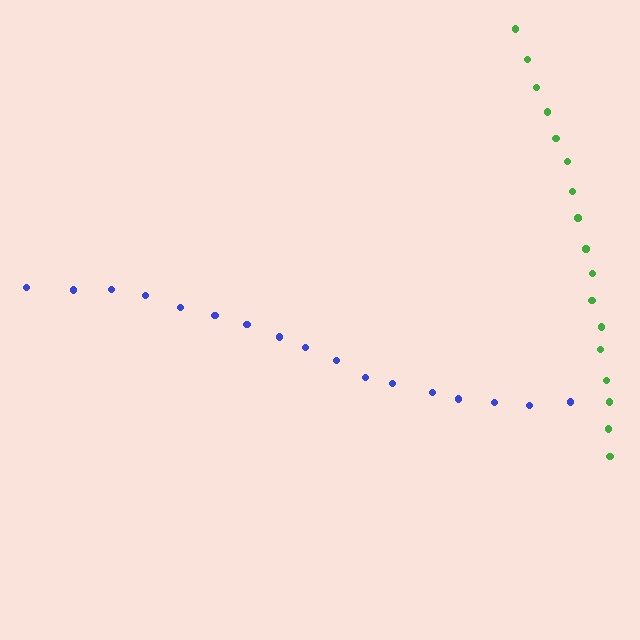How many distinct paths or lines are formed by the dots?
There are 2 distinct paths.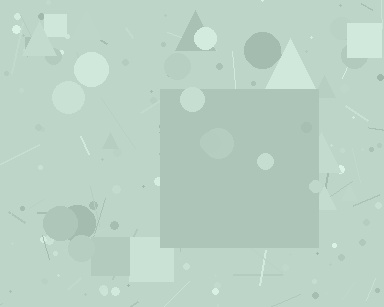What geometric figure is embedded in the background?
A square is embedded in the background.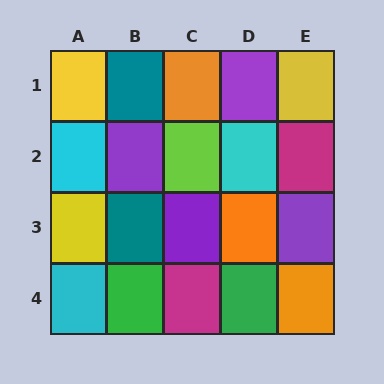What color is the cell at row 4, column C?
Magenta.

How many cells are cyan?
3 cells are cyan.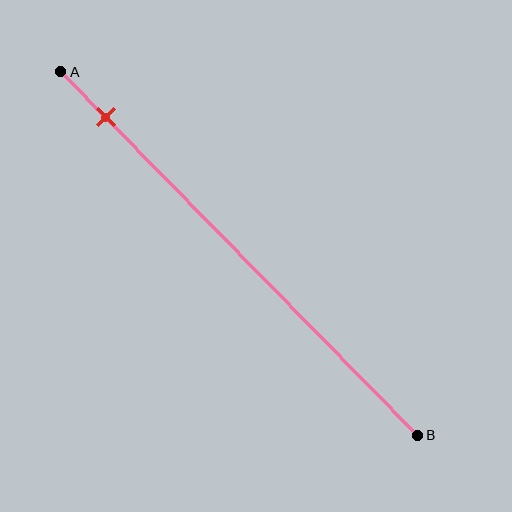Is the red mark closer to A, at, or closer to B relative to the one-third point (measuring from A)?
The red mark is closer to point A than the one-third point of segment AB.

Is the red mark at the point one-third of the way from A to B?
No, the mark is at about 15% from A, not at the 33% one-third point.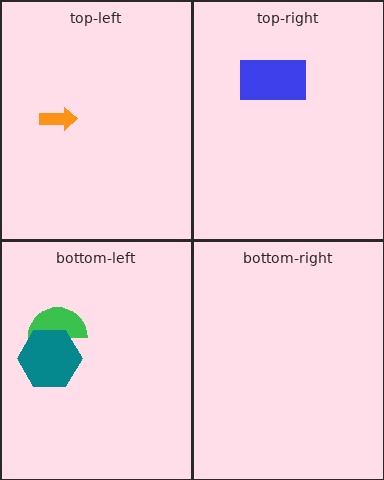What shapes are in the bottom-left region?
The green semicircle, the teal hexagon.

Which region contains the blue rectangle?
The top-right region.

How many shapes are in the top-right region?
1.